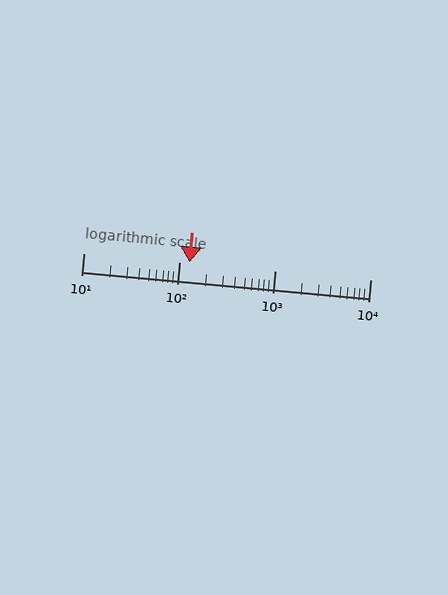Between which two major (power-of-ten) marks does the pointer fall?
The pointer is between 100 and 1000.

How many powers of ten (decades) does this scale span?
The scale spans 3 decades, from 10 to 10000.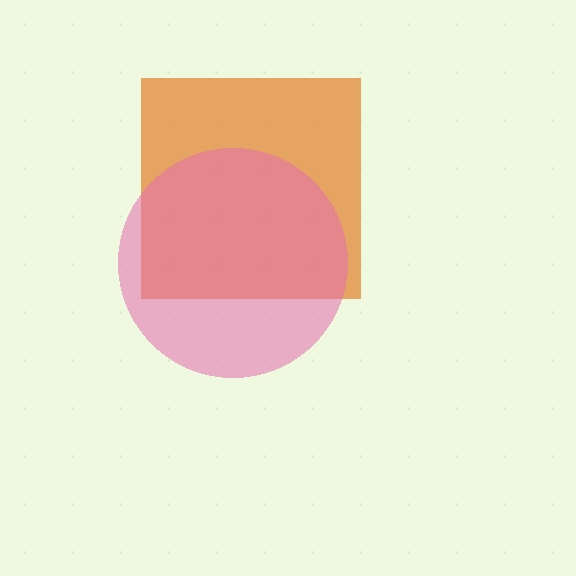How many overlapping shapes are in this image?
There are 2 overlapping shapes in the image.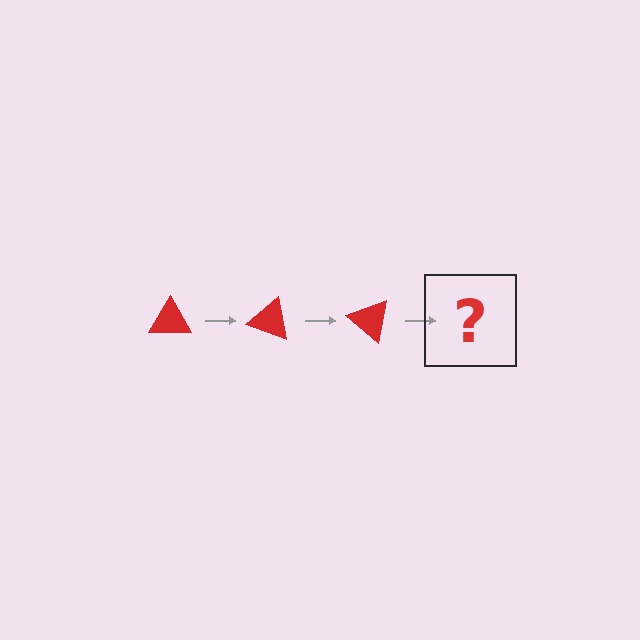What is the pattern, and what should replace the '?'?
The pattern is that the triangle rotates 20 degrees each step. The '?' should be a red triangle rotated 60 degrees.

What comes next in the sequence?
The next element should be a red triangle rotated 60 degrees.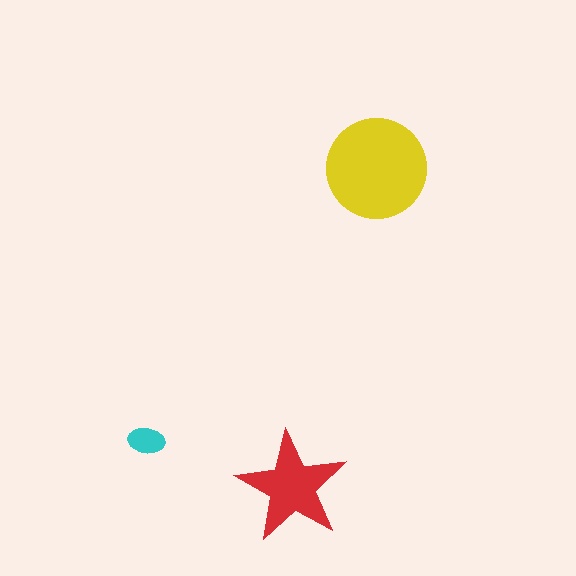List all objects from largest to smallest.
The yellow circle, the red star, the cyan ellipse.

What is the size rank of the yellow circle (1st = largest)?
1st.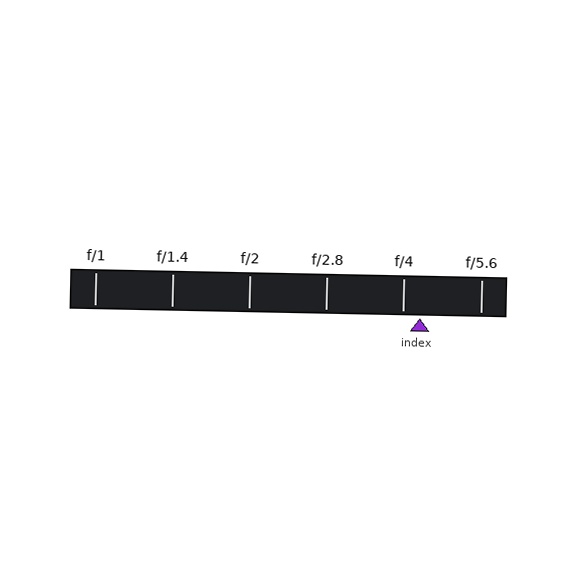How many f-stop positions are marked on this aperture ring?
There are 6 f-stop positions marked.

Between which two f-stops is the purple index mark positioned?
The index mark is between f/4 and f/5.6.